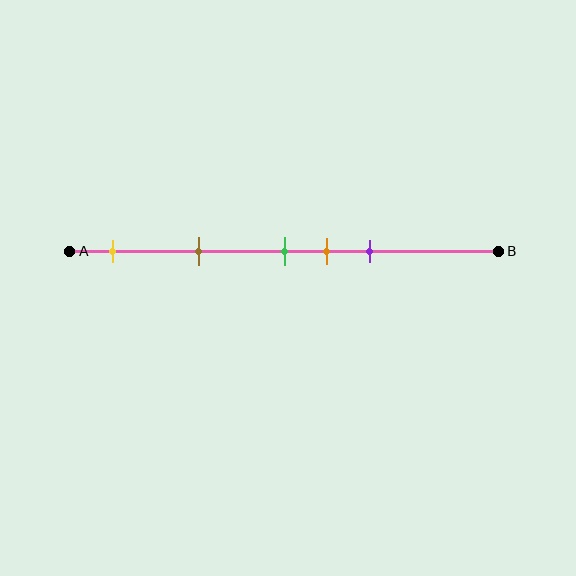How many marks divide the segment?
There are 5 marks dividing the segment.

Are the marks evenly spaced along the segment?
No, the marks are not evenly spaced.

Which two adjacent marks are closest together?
The green and orange marks are the closest adjacent pair.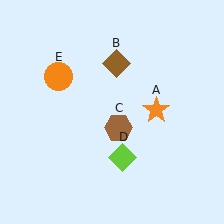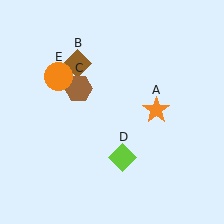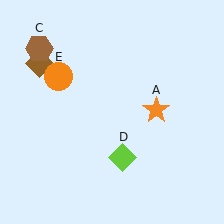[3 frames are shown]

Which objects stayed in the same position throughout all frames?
Orange star (object A) and lime diamond (object D) and orange circle (object E) remained stationary.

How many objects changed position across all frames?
2 objects changed position: brown diamond (object B), brown hexagon (object C).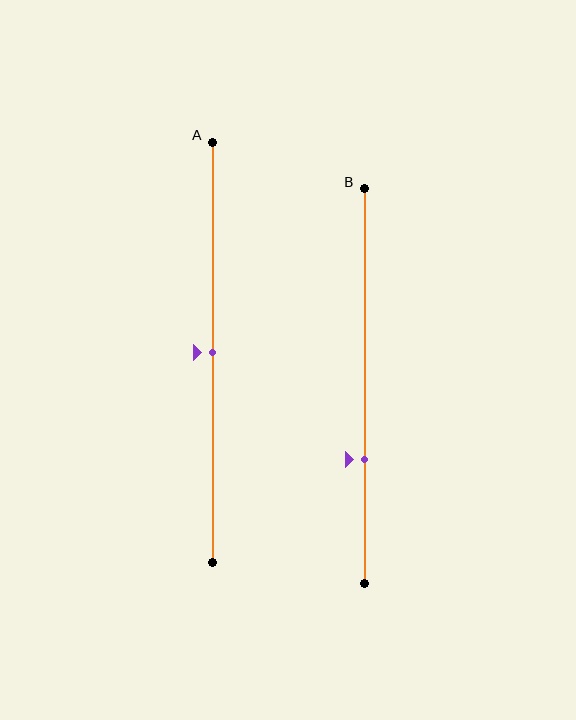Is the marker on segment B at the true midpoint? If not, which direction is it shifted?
No, the marker on segment B is shifted downward by about 19% of the segment length.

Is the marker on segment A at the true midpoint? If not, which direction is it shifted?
Yes, the marker on segment A is at the true midpoint.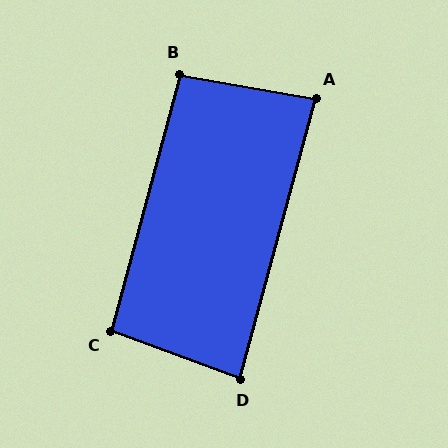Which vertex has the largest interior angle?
C, at approximately 95 degrees.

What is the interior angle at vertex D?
Approximately 85 degrees (acute).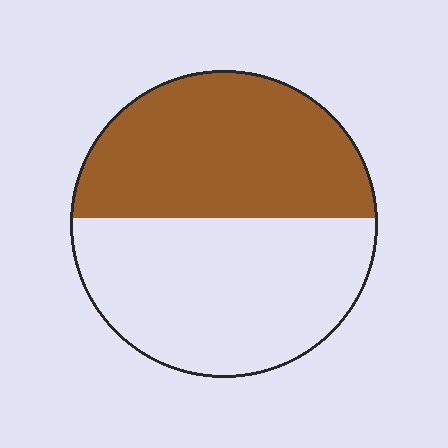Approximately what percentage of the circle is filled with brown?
Approximately 50%.